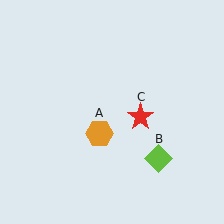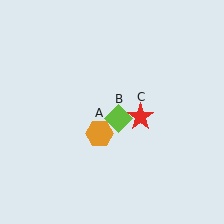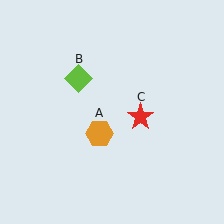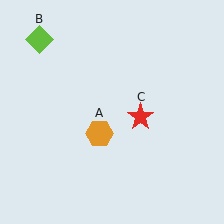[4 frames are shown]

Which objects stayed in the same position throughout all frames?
Orange hexagon (object A) and red star (object C) remained stationary.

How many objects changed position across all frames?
1 object changed position: lime diamond (object B).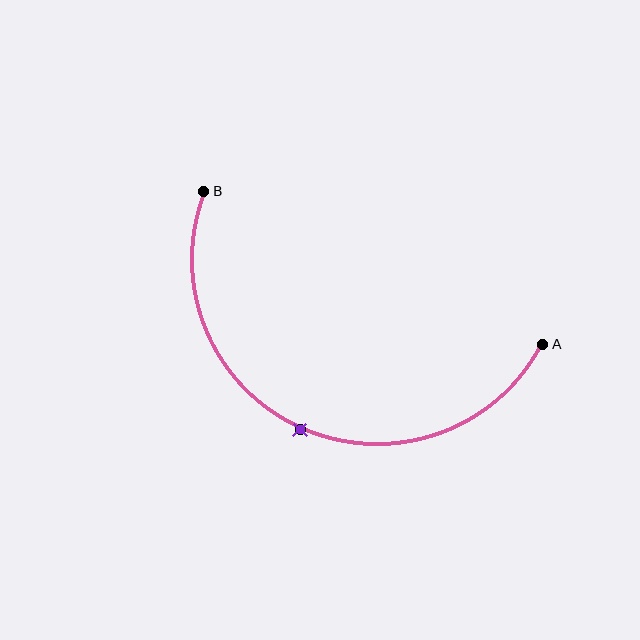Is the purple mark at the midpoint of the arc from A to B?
Yes. The purple mark lies on the arc at equal arc-length from both A and B — it is the arc midpoint.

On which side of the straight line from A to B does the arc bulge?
The arc bulges below the straight line connecting A and B.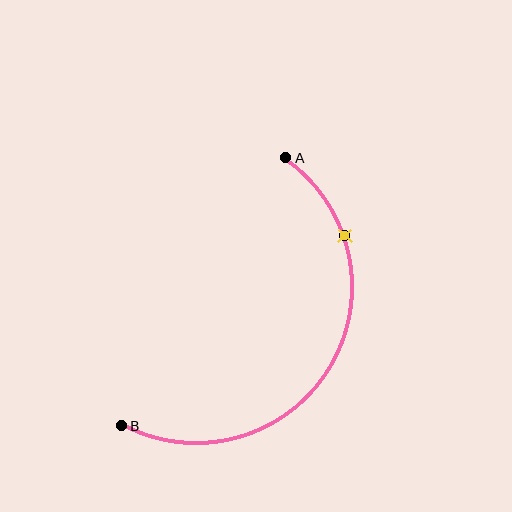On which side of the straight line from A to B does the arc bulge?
The arc bulges to the right of the straight line connecting A and B.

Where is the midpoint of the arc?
The arc midpoint is the point on the curve farthest from the straight line joining A and B. It sits to the right of that line.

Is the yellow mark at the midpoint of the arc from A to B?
No. The yellow mark lies on the arc but is closer to endpoint A. The arc midpoint would be at the point on the curve equidistant along the arc from both A and B.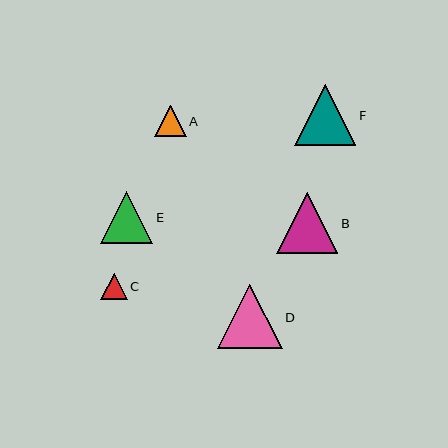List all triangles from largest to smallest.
From largest to smallest: D, F, B, E, A, C.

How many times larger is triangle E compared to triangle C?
Triangle E is approximately 1.9 times the size of triangle C.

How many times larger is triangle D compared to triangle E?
Triangle D is approximately 1.2 times the size of triangle E.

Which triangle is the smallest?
Triangle C is the smallest with a size of approximately 27 pixels.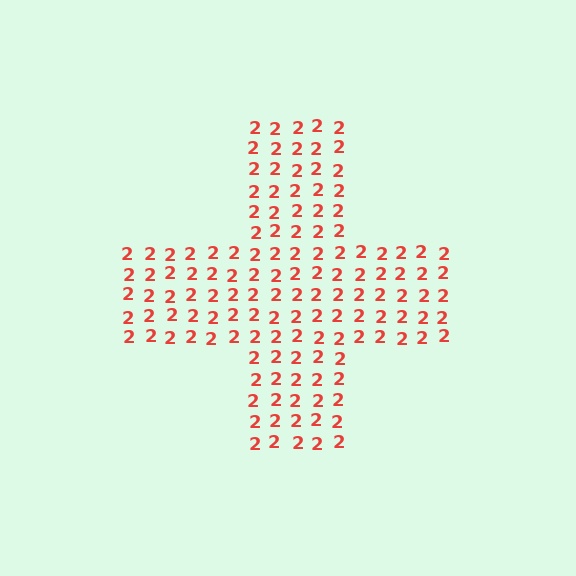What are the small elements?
The small elements are digit 2's.